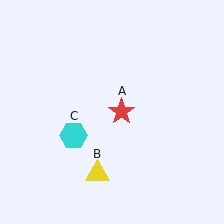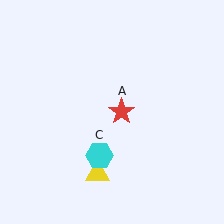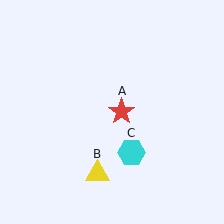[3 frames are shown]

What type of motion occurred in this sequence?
The cyan hexagon (object C) rotated counterclockwise around the center of the scene.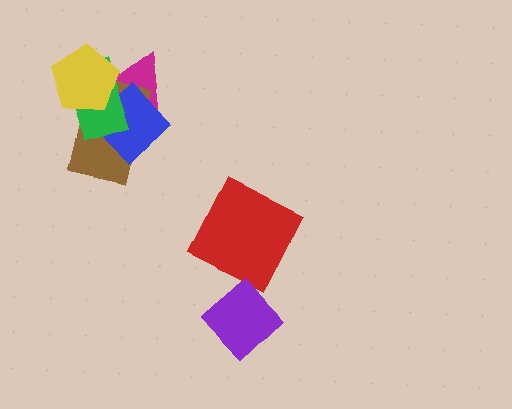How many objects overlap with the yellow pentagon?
4 objects overlap with the yellow pentagon.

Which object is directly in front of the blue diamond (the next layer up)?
The green rectangle is directly in front of the blue diamond.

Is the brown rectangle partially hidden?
Yes, it is partially covered by another shape.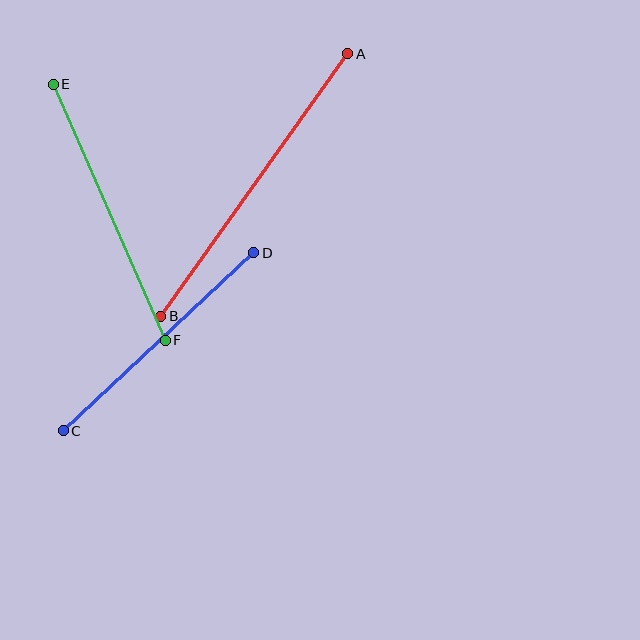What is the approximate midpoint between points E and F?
The midpoint is at approximately (109, 212) pixels.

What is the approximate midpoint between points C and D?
The midpoint is at approximately (158, 342) pixels.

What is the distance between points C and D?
The distance is approximately 261 pixels.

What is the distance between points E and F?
The distance is approximately 279 pixels.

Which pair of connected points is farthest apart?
Points A and B are farthest apart.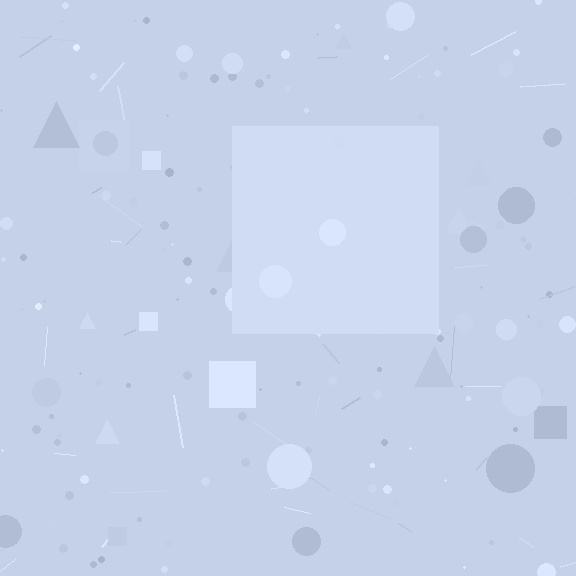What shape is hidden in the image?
A square is hidden in the image.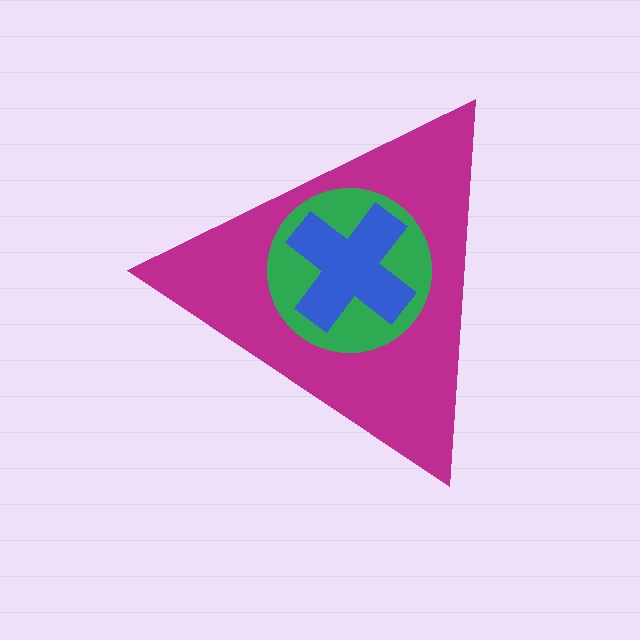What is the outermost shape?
The magenta triangle.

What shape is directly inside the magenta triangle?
The green circle.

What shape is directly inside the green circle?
The blue cross.